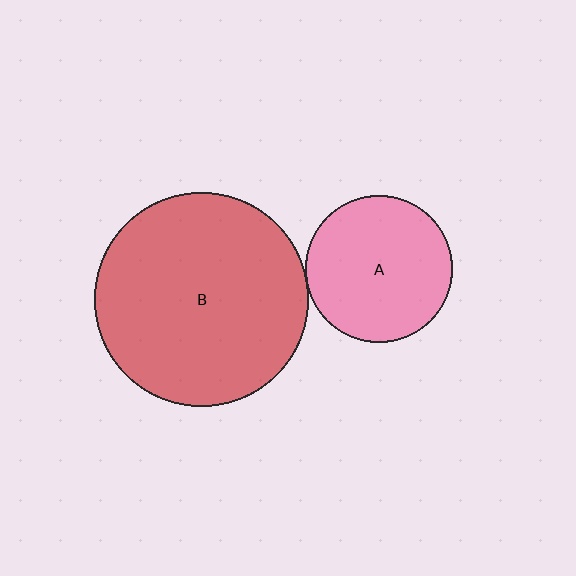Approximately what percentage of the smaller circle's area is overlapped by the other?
Approximately 5%.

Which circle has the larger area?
Circle B (red).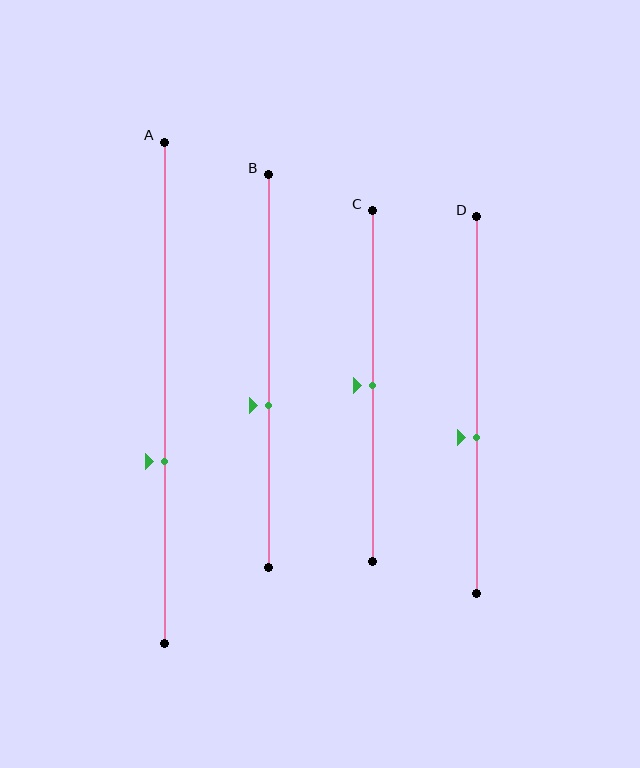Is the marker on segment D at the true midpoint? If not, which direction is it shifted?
No, the marker on segment D is shifted downward by about 9% of the segment length.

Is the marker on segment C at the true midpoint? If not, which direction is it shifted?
Yes, the marker on segment C is at the true midpoint.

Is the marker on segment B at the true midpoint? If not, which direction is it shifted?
No, the marker on segment B is shifted downward by about 9% of the segment length.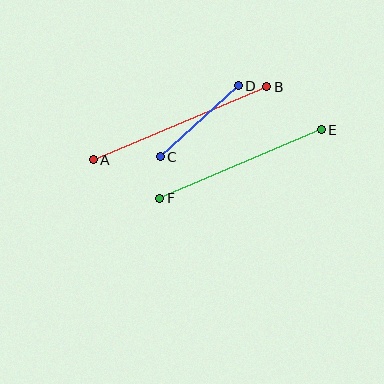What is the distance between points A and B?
The distance is approximately 188 pixels.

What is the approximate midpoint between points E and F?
The midpoint is at approximately (240, 164) pixels.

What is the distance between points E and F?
The distance is approximately 175 pixels.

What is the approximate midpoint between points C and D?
The midpoint is at approximately (199, 121) pixels.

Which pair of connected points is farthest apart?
Points A and B are farthest apart.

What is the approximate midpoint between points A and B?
The midpoint is at approximately (180, 123) pixels.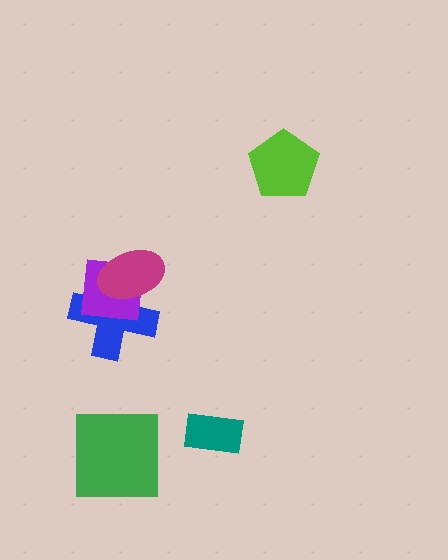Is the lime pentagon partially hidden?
No, no other shape covers it.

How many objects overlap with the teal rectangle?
0 objects overlap with the teal rectangle.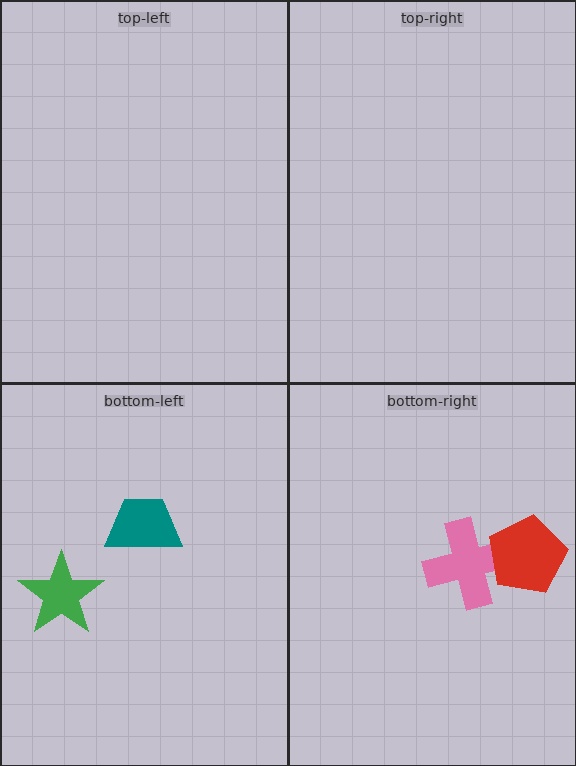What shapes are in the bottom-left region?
The teal trapezoid, the green star.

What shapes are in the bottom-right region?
The pink cross, the red pentagon.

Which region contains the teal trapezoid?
The bottom-left region.